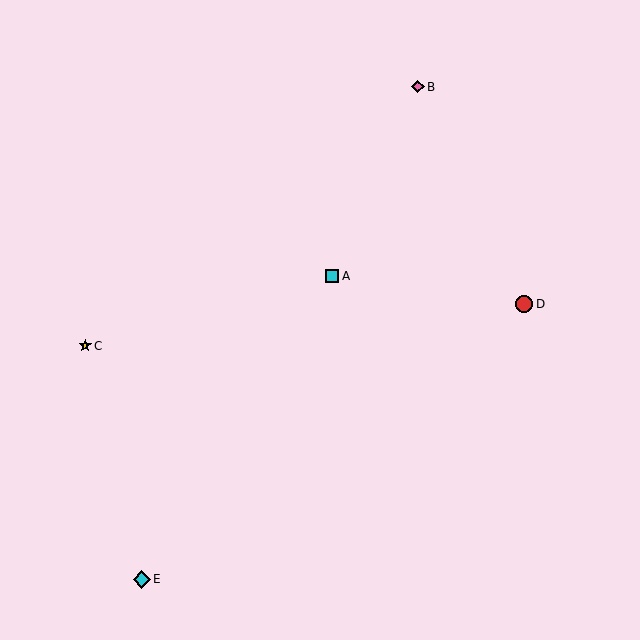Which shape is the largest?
The red circle (labeled D) is the largest.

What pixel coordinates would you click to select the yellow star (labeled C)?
Click at (85, 346) to select the yellow star C.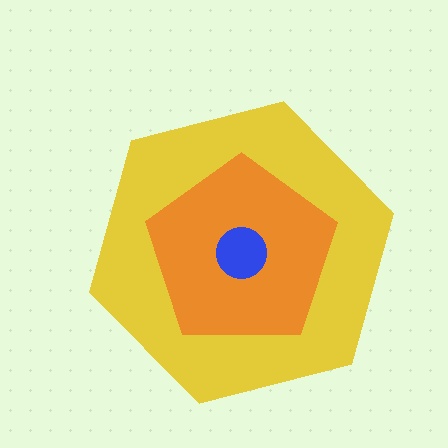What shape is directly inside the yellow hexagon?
The orange pentagon.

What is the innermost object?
The blue circle.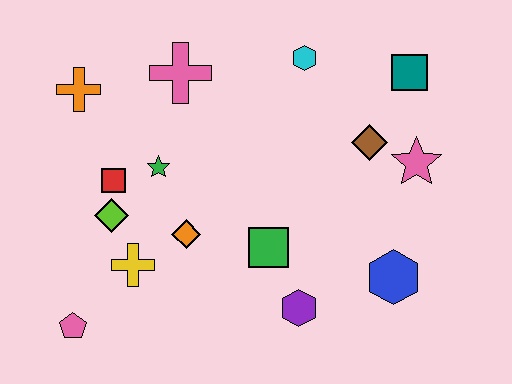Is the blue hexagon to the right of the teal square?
No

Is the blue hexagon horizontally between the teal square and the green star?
Yes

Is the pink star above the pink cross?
No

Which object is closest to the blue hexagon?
The purple hexagon is closest to the blue hexagon.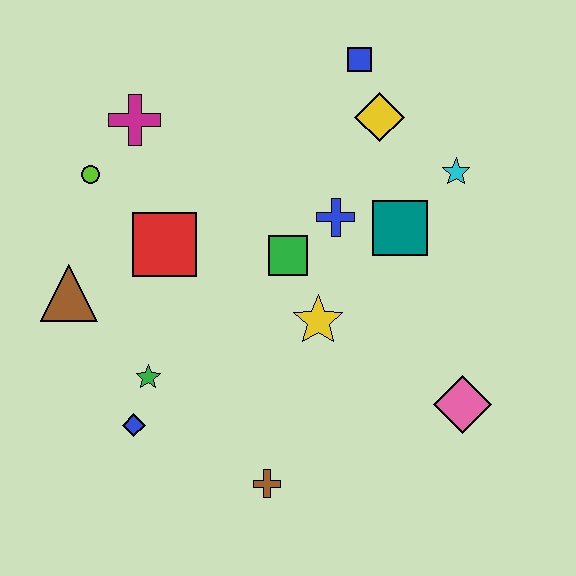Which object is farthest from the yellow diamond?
The blue diamond is farthest from the yellow diamond.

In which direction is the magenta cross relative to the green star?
The magenta cross is above the green star.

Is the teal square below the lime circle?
Yes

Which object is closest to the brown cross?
The blue diamond is closest to the brown cross.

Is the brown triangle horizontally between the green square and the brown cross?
No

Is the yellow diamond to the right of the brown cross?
Yes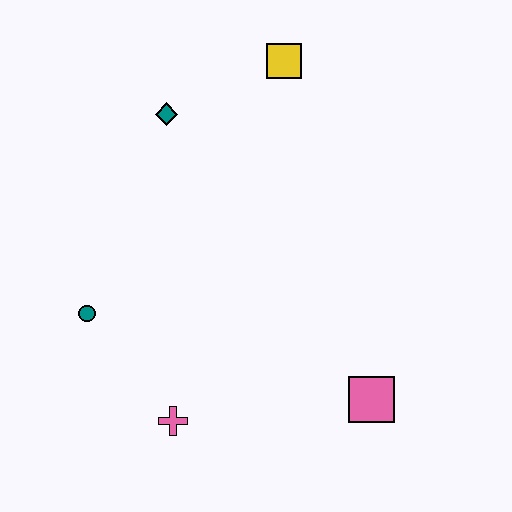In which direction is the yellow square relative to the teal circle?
The yellow square is above the teal circle.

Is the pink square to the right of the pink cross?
Yes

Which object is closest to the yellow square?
The teal diamond is closest to the yellow square.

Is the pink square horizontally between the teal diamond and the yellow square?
No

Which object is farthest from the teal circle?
The yellow square is farthest from the teal circle.